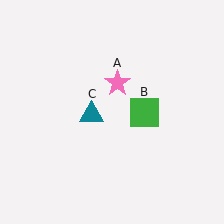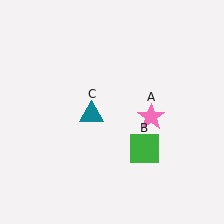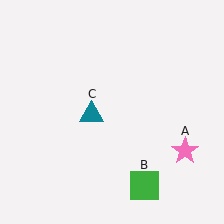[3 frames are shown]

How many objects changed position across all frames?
2 objects changed position: pink star (object A), green square (object B).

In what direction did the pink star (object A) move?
The pink star (object A) moved down and to the right.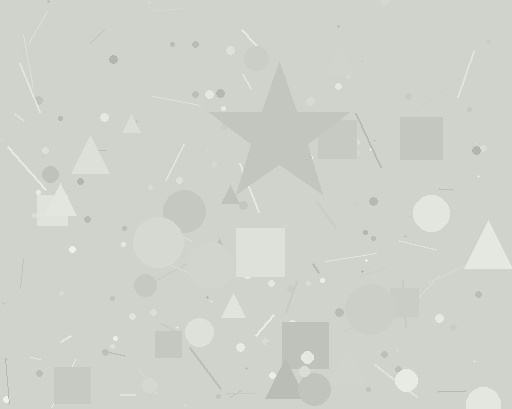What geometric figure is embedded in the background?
A star is embedded in the background.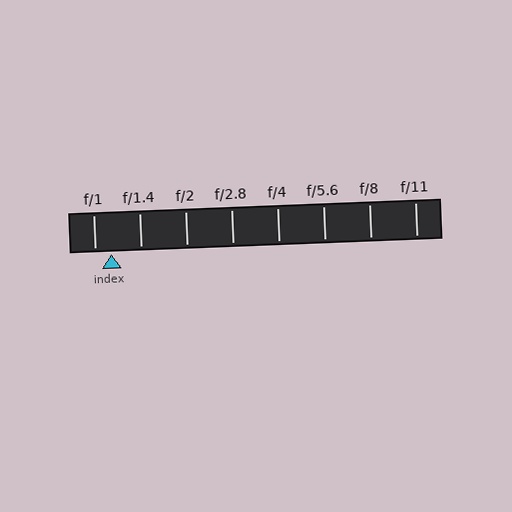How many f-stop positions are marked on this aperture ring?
There are 8 f-stop positions marked.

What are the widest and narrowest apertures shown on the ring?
The widest aperture shown is f/1 and the narrowest is f/11.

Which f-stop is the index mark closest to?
The index mark is closest to f/1.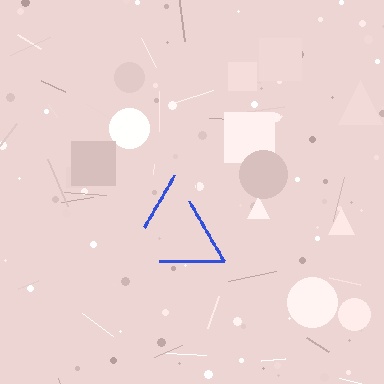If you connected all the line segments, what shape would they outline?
They would outline a triangle.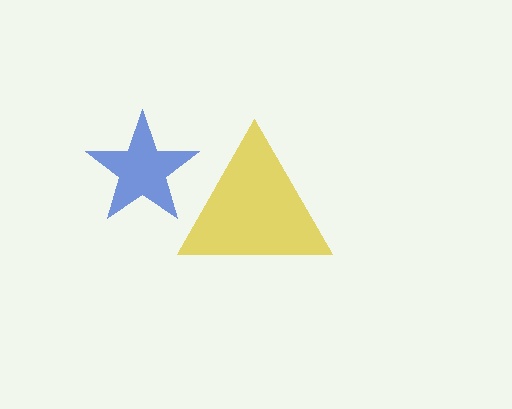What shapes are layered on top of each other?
The layered shapes are: a blue star, a yellow triangle.